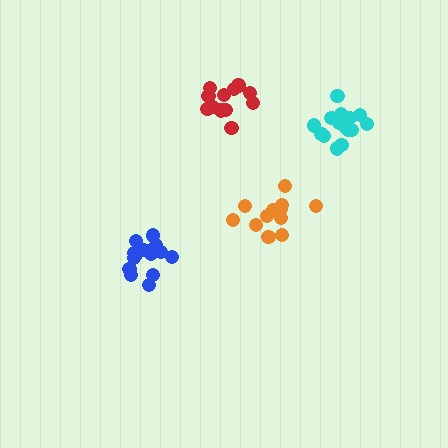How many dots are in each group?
Group 1: 13 dots, Group 2: 13 dots, Group 3: 16 dots, Group 4: 15 dots (57 total).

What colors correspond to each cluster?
The clusters are colored: orange, red, blue, cyan.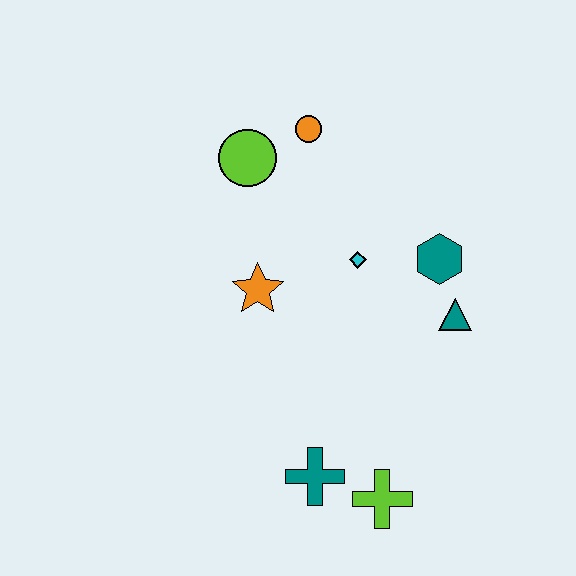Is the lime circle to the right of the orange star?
No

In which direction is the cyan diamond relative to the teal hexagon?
The cyan diamond is to the left of the teal hexagon.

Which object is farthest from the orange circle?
The lime cross is farthest from the orange circle.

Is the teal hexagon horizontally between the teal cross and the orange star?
No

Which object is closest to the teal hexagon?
The teal triangle is closest to the teal hexagon.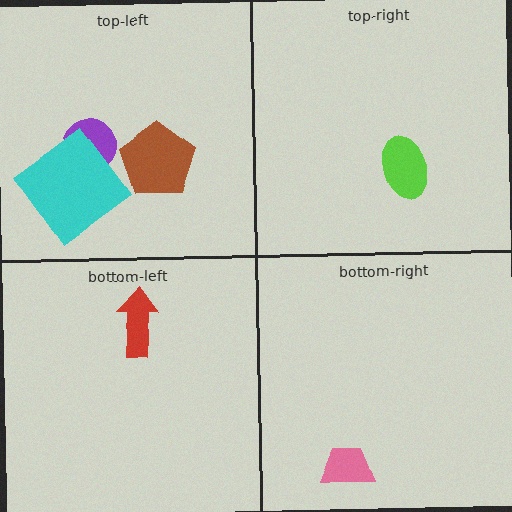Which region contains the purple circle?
The top-left region.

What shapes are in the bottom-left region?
The red arrow.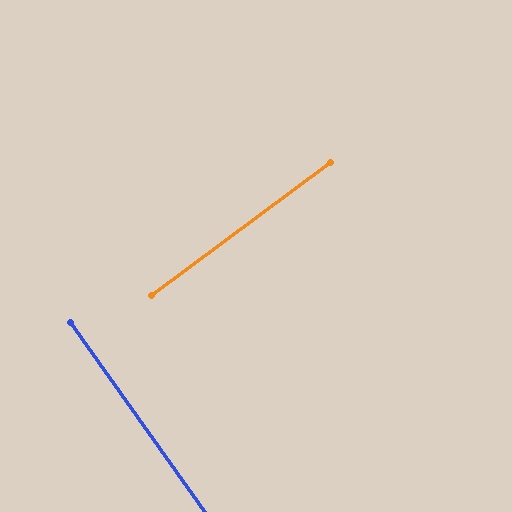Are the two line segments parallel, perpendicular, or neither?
Perpendicular — they meet at approximately 89°.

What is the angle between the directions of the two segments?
Approximately 89 degrees.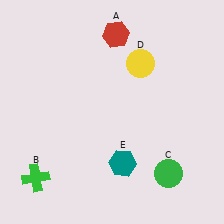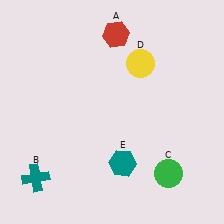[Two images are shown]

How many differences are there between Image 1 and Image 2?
There is 1 difference between the two images.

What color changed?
The cross (B) changed from green in Image 1 to teal in Image 2.